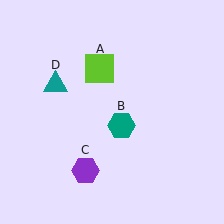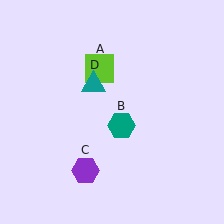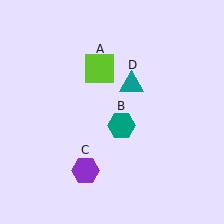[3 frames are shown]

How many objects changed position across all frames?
1 object changed position: teal triangle (object D).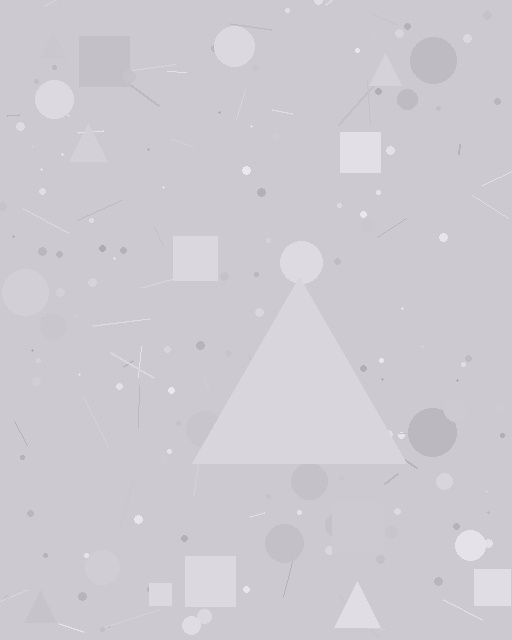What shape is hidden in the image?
A triangle is hidden in the image.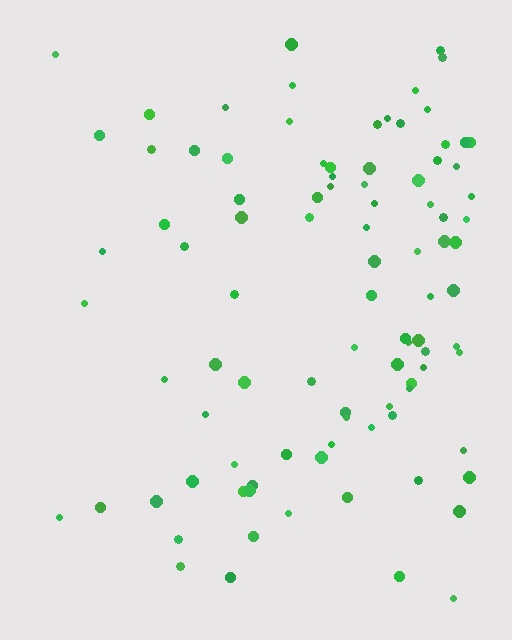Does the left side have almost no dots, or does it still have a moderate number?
Still a moderate number, just noticeably fewer than the right.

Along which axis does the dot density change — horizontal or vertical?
Horizontal.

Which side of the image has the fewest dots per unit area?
The left.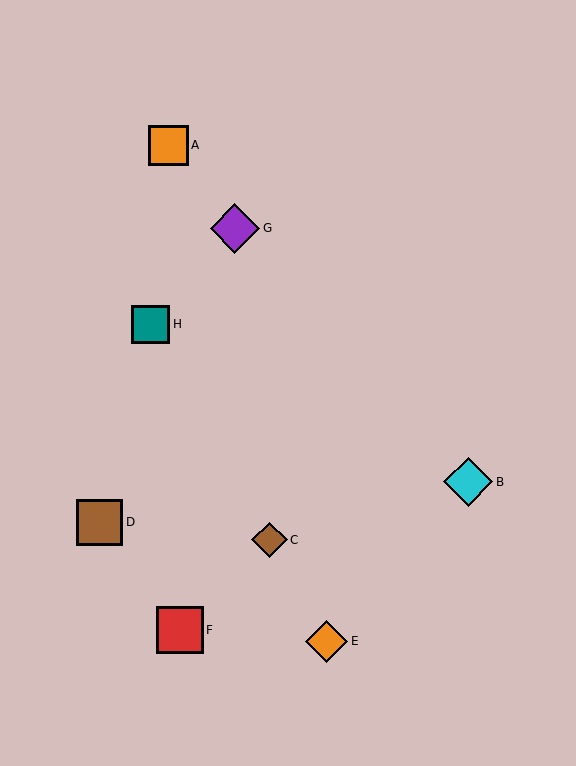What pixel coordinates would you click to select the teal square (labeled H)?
Click at (151, 324) to select the teal square H.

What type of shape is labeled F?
Shape F is a red square.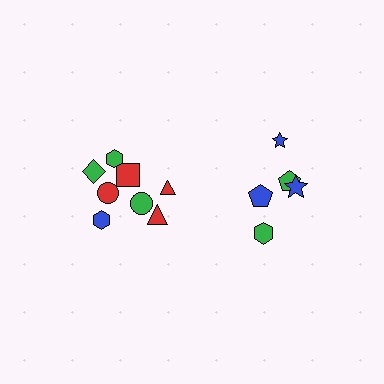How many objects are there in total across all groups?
There are 13 objects.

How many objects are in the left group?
There are 8 objects.